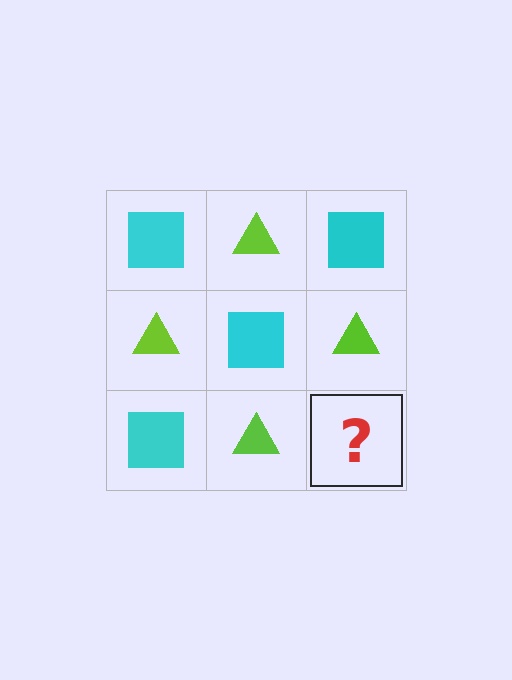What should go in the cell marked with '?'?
The missing cell should contain a cyan square.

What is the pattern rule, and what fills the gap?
The rule is that it alternates cyan square and lime triangle in a checkerboard pattern. The gap should be filled with a cyan square.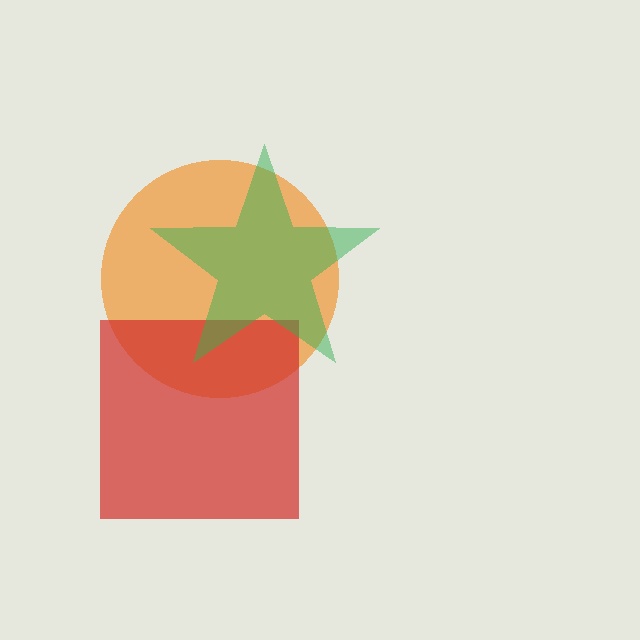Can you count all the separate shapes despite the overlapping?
Yes, there are 3 separate shapes.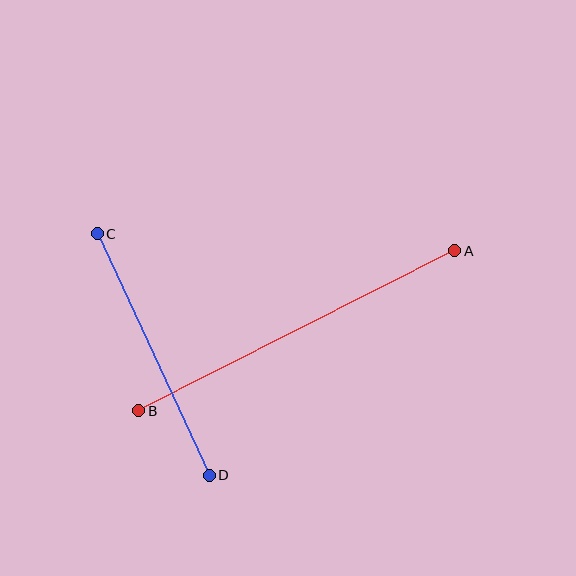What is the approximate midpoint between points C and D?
The midpoint is at approximately (153, 354) pixels.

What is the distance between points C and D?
The distance is approximately 266 pixels.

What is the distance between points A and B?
The distance is approximately 354 pixels.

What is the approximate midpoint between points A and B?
The midpoint is at approximately (297, 331) pixels.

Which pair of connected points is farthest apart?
Points A and B are farthest apart.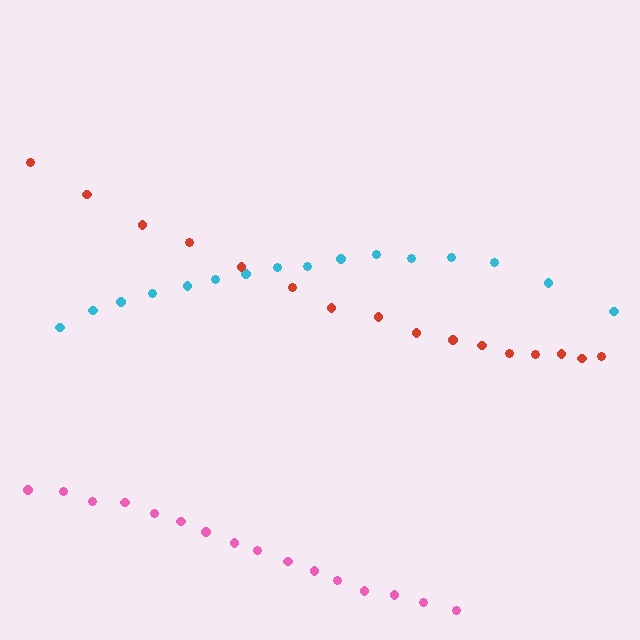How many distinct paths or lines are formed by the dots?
There are 3 distinct paths.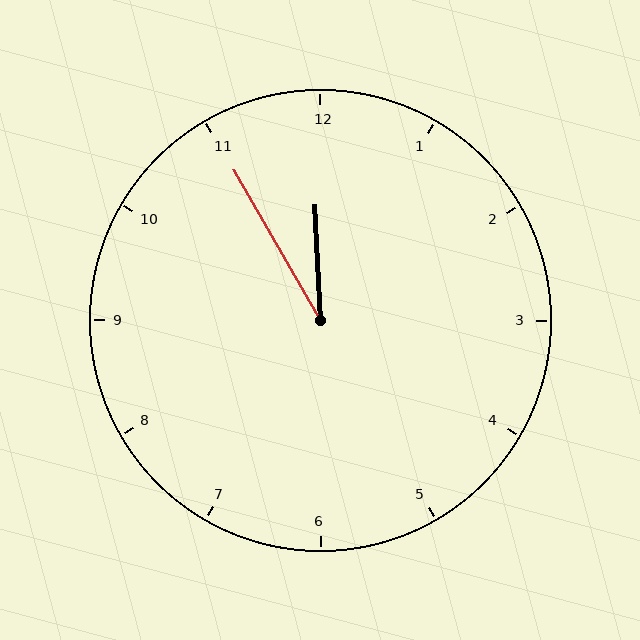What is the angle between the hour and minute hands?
Approximately 28 degrees.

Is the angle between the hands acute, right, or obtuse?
It is acute.